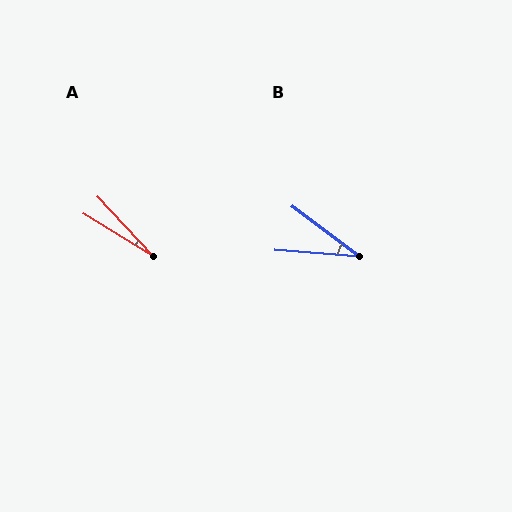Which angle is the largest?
B, at approximately 33 degrees.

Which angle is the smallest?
A, at approximately 15 degrees.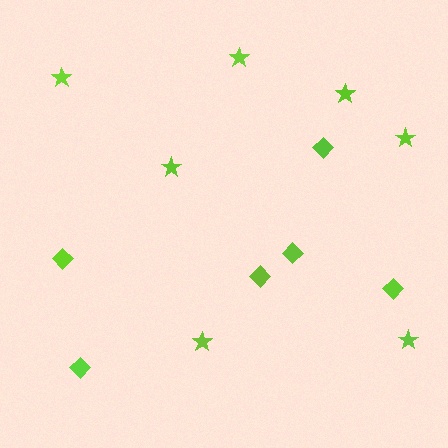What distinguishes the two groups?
There are 2 groups: one group of diamonds (6) and one group of stars (7).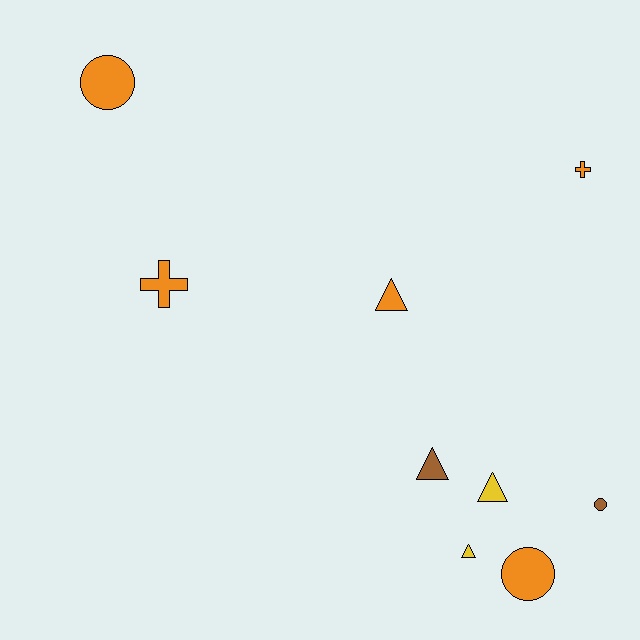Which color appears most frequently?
Orange, with 5 objects.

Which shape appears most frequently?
Triangle, with 4 objects.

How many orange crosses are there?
There are 2 orange crosses.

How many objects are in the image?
There are 9 objects.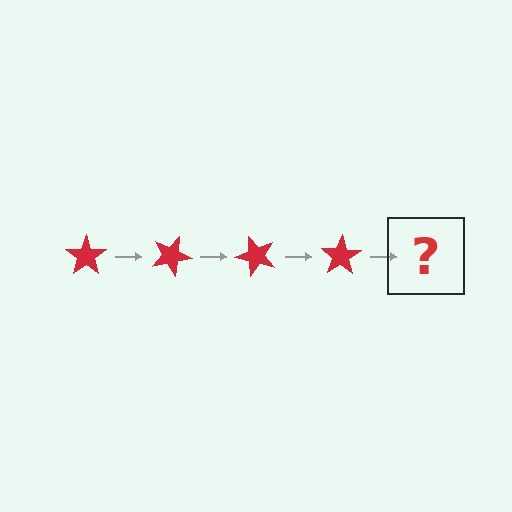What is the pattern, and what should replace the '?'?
The pattern is that the star rotates 25 degrees each step. The '?' should be a red star rotated 100 degrees.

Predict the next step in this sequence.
The next step is a red star rotated 100 degrees.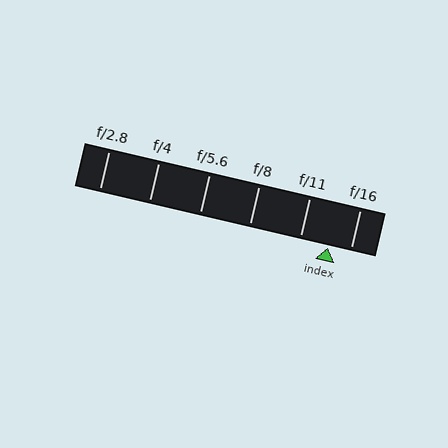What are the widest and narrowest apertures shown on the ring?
The widest aperture shown is f/2.8 and the narrowest is f/16.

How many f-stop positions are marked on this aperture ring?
There are 6 f-stop positions marked.